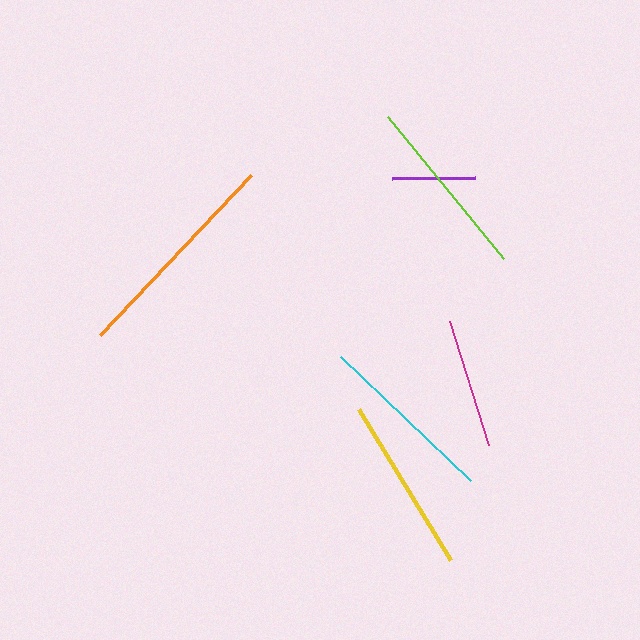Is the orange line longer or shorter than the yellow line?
The orange line is longer than the yellow line.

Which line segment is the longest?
The orange line is the longest at approximately 220 pixels.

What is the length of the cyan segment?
The cyan segment is approximately 180 pixels long.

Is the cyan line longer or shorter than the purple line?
The cyan line is longer than the purple line.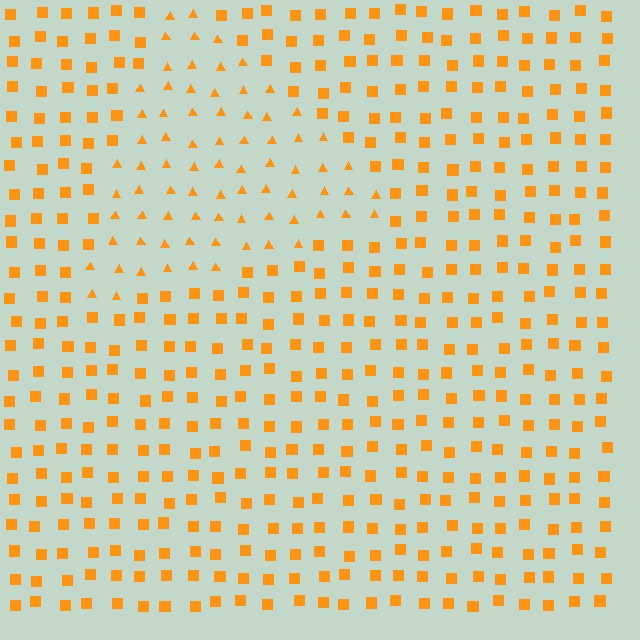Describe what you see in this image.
The image is filled with small orange elements arranged in a uniform grid. A triangle-shaped region contains triangles, while the surrounding area contains squares. The boundary is defined purely by the change in element shape.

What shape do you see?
I see a triangle.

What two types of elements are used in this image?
The image uses triangles inside the triangle region and squares outside it.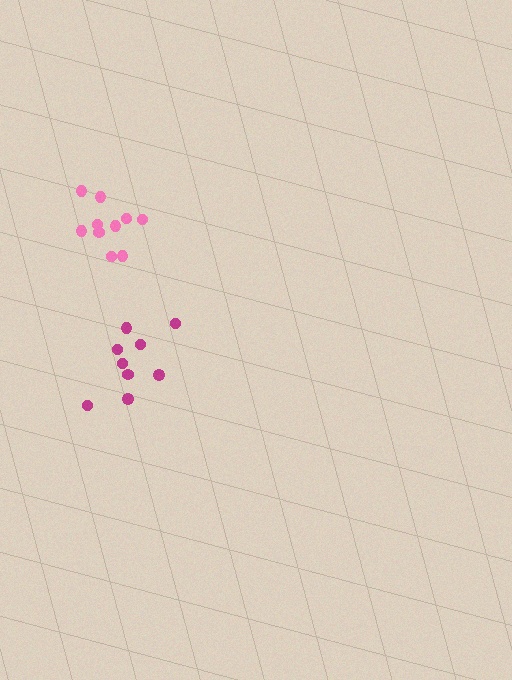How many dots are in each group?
Group 1: 9 dots, Group 2: 10 dots (19 total).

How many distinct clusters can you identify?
There are 2 distinct clusters.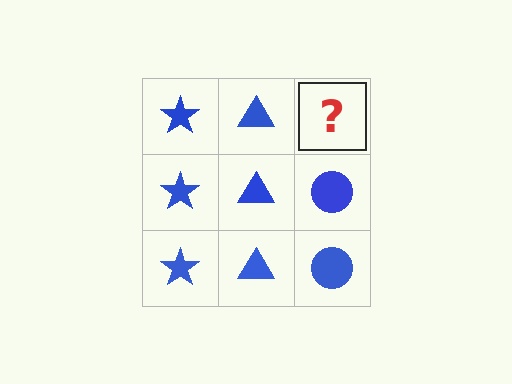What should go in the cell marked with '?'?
The missing cell should contain a blue circle.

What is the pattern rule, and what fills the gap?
The rule is that each column has a consistent shape. The gap should be filled with a blue circle.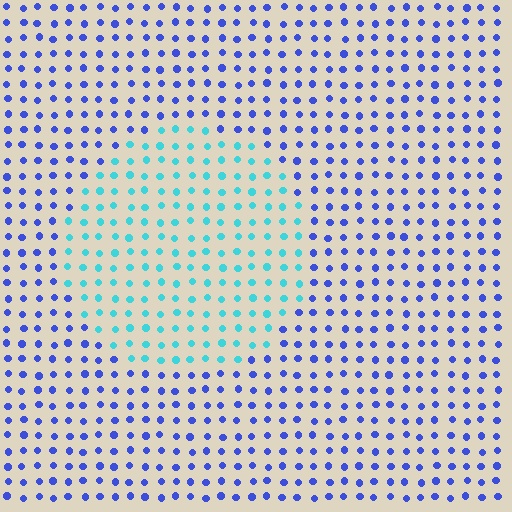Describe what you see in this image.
The image is filled with small blue elements in a uniform arrangement. A circle-shaped region is visible where the elements are tinted to a slightly different hue, forming a subtle color boundary.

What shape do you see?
I see a circle.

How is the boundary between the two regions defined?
The boundary is defined purely by a slight shift in hue (about 51 degrees). Spacing, size, and orientation are identical on both sides.